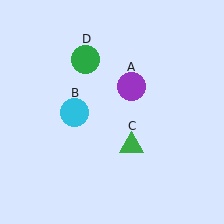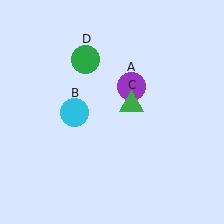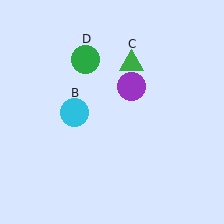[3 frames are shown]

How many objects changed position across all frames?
1 object changed position: green triangle (object C).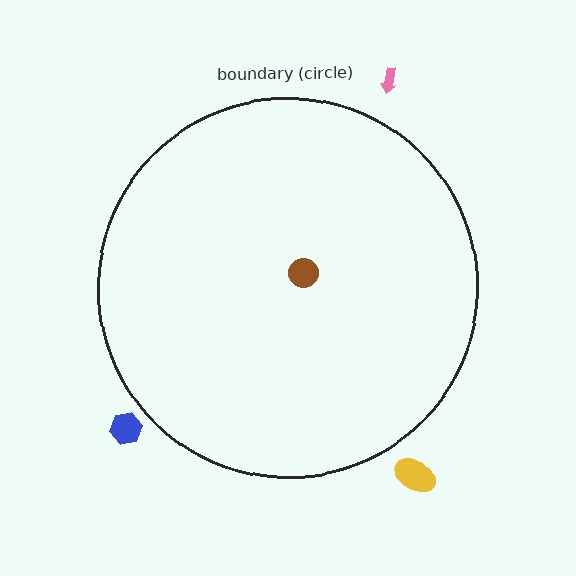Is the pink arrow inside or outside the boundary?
Outside.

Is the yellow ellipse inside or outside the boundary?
Outside.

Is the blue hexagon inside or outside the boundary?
Outside.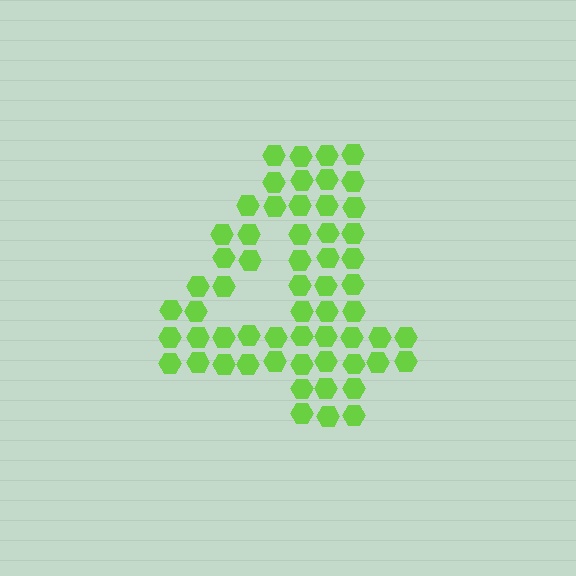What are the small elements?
The small elements are hexagons.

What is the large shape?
The large shape is the digit 4.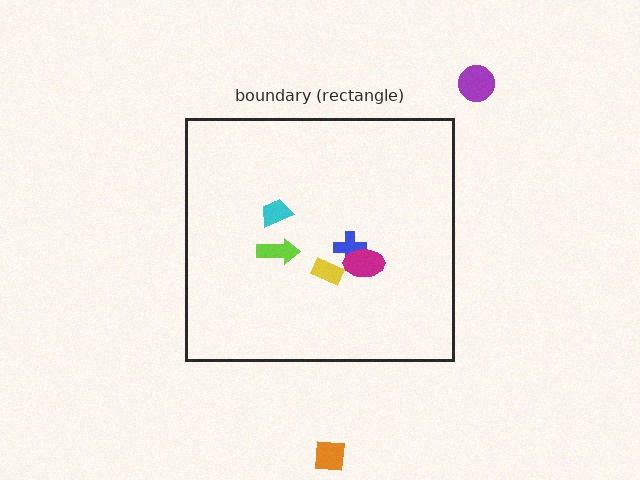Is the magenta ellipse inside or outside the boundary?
Inside.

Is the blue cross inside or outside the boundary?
Inside.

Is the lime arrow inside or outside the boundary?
Inside.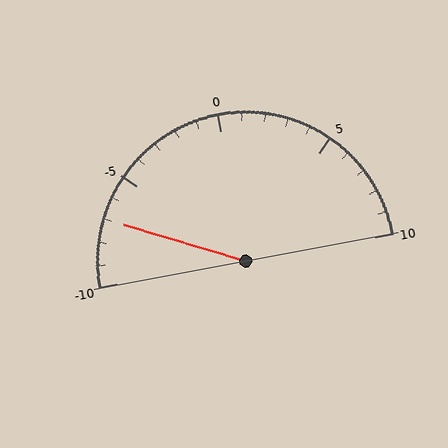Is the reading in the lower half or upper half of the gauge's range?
The reading is in the lower half of the range (-10 to 10).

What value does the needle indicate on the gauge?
The needle indicates approximately -7.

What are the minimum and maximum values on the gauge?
The gauge ranges from -10 to 10.